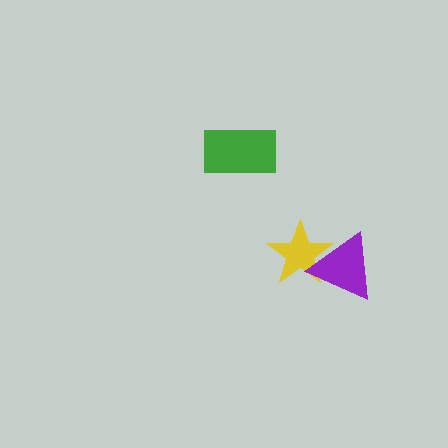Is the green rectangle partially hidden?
No, no other shape covers it.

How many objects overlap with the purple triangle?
1 object overlaps with the purple triangle.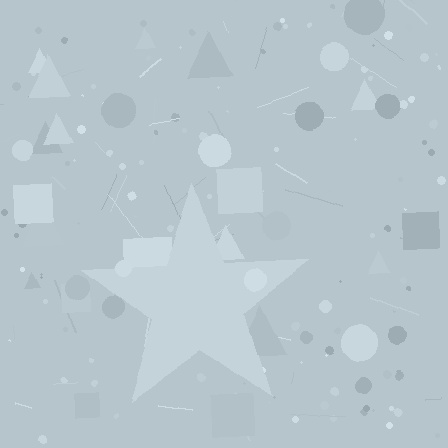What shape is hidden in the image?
A star is hidden in the image.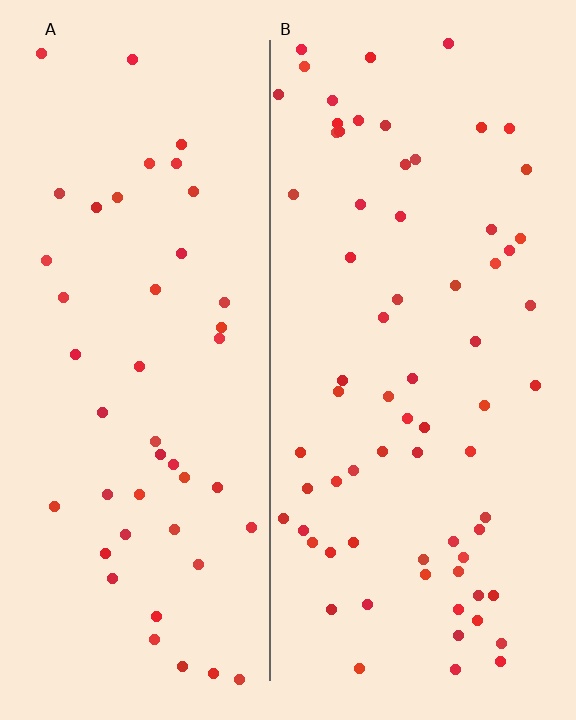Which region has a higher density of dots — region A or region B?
B (the right).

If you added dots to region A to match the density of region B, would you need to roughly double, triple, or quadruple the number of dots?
Approximately double.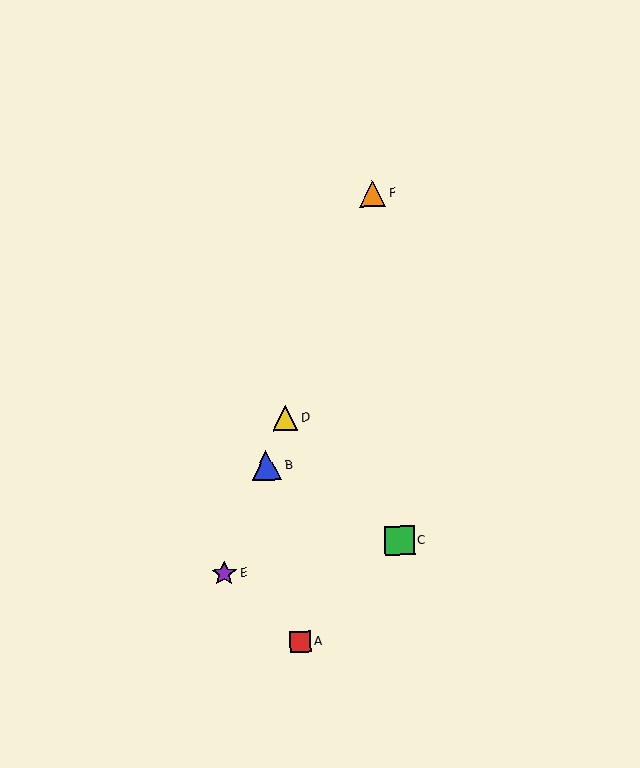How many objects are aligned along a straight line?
4 objects (B, D, E, F) are aligned along a straight line.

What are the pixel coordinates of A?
Object A is at (300, 642).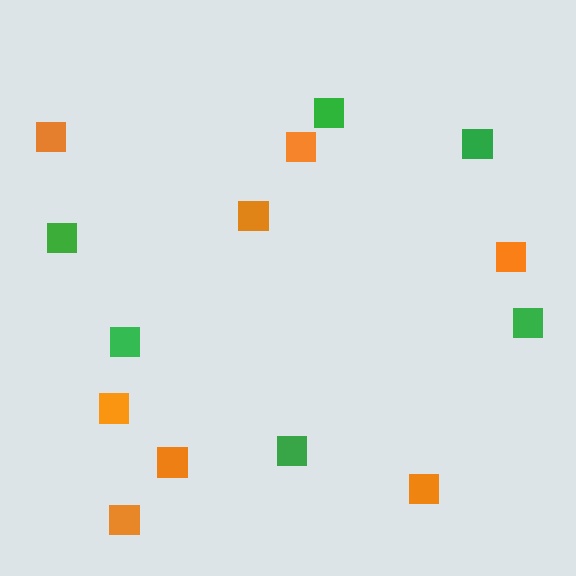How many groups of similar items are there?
There are 2 groups: one group of green squares (6) and one group of orange squares (8).